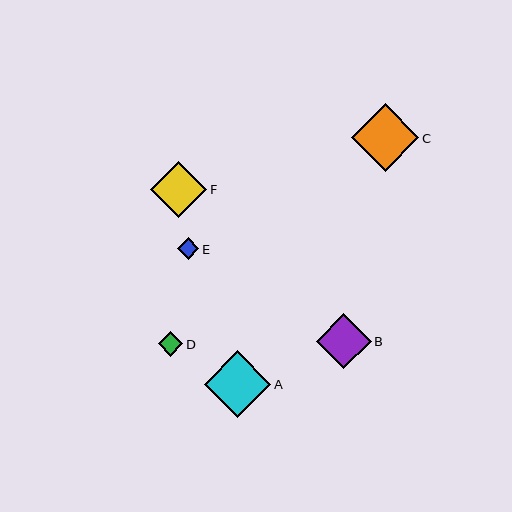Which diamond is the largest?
Diamond C is the largest with a size of approximately 67 pixels.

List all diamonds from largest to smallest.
From largest to smallest: C, A, F, B, D, E.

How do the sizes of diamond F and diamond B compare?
Diamond F and diamond B are approximately the same size.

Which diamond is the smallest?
Diamond E is the smallest with a size of approximately 21 pixels.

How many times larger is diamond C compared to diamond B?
Diamond C is approximately 1.2 times the size of diamond B.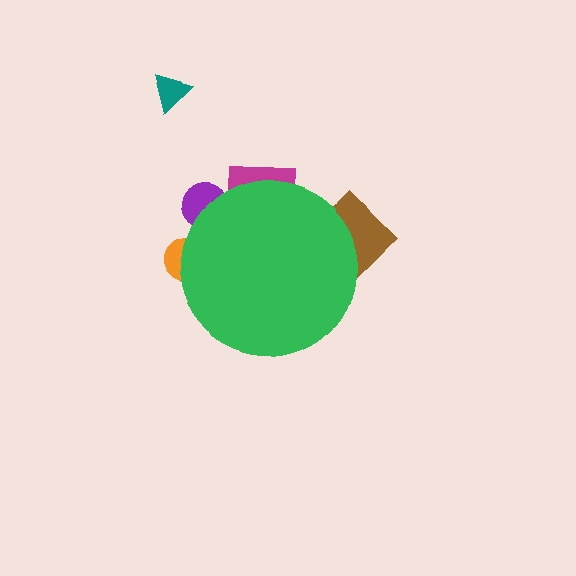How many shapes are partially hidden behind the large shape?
4 shapes are partially hidden.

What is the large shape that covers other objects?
A green circle.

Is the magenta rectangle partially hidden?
Yes, the magenta rectangle is partially hidden behind the green circle.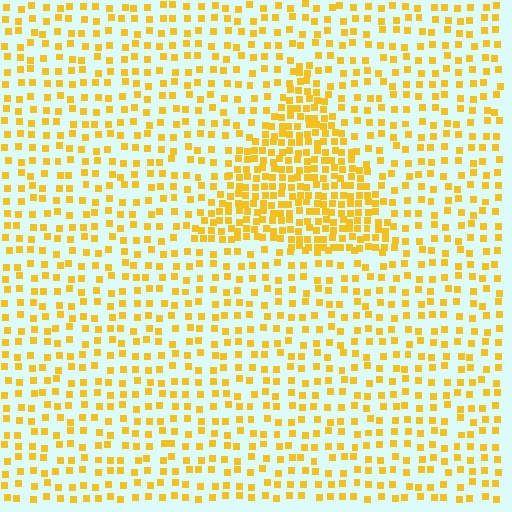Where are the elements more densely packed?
The elements are more densely packed inside the triangle boundary.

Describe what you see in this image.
The image contains small yellow elements arranged at two different densities. A triangle-shaped region is visible where the elements are more densely packed than the surrounding area.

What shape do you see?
I see a triangle.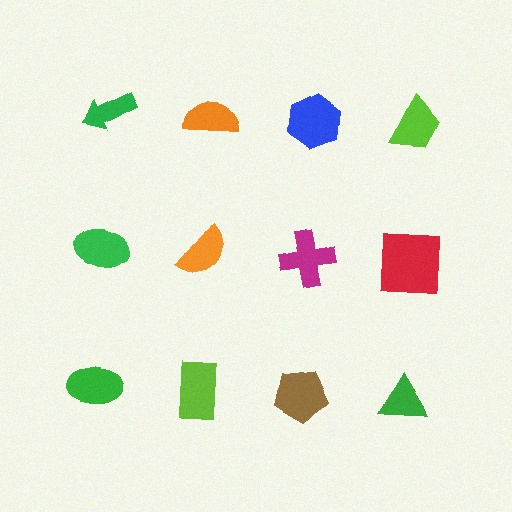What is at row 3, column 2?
A lime rectangle.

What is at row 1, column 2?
An orange semicircle.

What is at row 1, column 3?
A blue hexagon.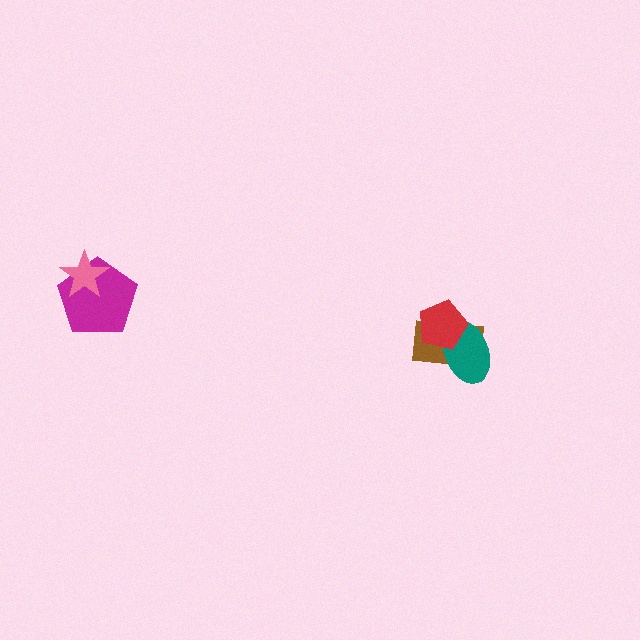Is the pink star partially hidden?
No, no other shape covers it.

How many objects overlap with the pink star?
1 object overlaps with the pink star.